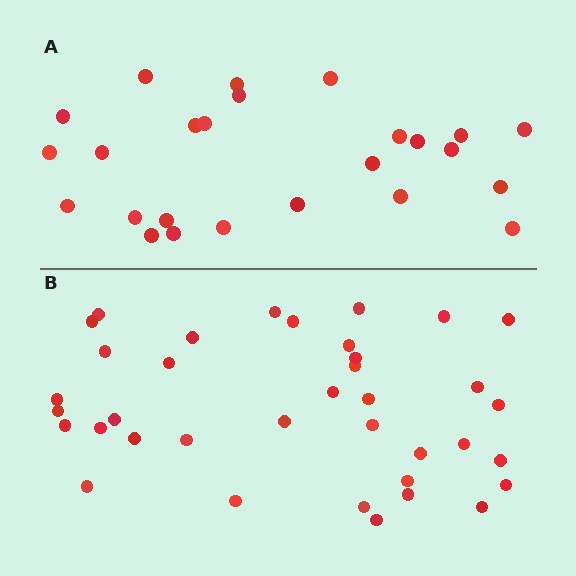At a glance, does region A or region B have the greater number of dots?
Region B (the bottom region) has more dots.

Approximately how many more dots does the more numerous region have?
Region B has roughly 12 or so more dots than region A.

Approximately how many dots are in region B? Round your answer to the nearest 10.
About 40 dots. (The exact count is 37, which rounds to 40.)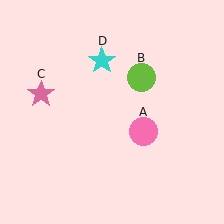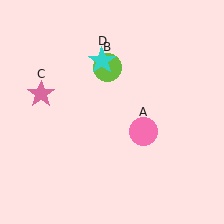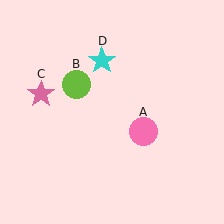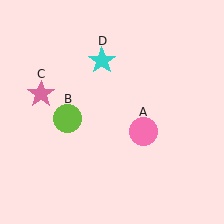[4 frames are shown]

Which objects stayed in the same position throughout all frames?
Pink circle (object A) and pink star (object C) and cyan star (object D) remained stationary.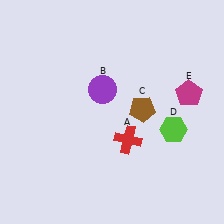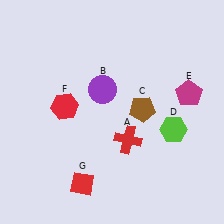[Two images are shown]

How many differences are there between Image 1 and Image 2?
There are 2 differences between the two images.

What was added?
A red hexagon (F), a red diamond (G) were added in Image 2.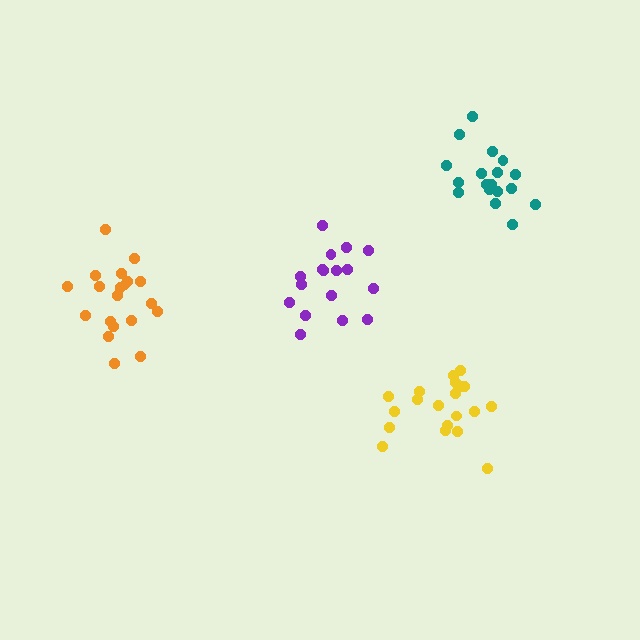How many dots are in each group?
Group 1: 20 dots, Group 2: 20 dots, Group 3: 17 dots, Group 4: 18 dots (75 total).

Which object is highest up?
The teal cluster is topmost.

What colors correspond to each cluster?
The clusters are colored: yellow, orange, purple, teal.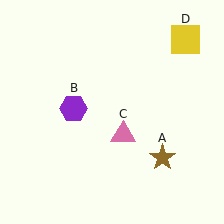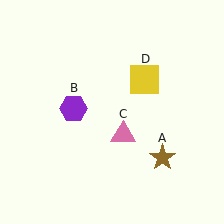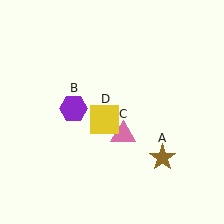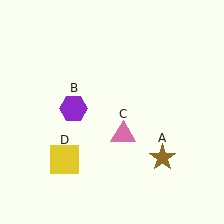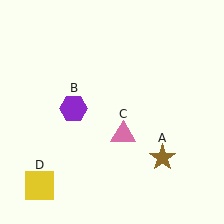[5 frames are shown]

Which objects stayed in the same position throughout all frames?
Brown star (object A) and purple hexagon (object B) and pink triangle (object C) remained stationary.